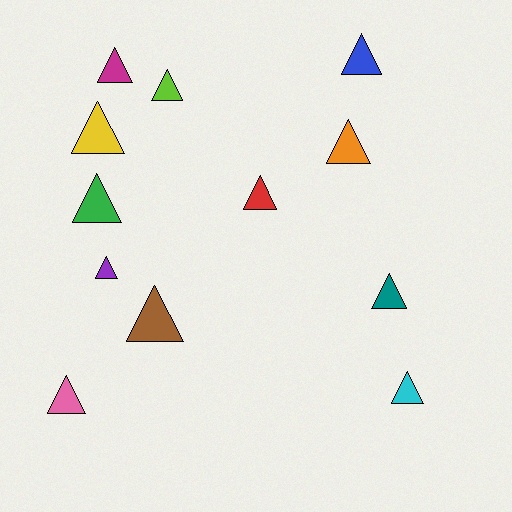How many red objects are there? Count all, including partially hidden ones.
There is 1 red object.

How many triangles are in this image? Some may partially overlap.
There are 12 triangles.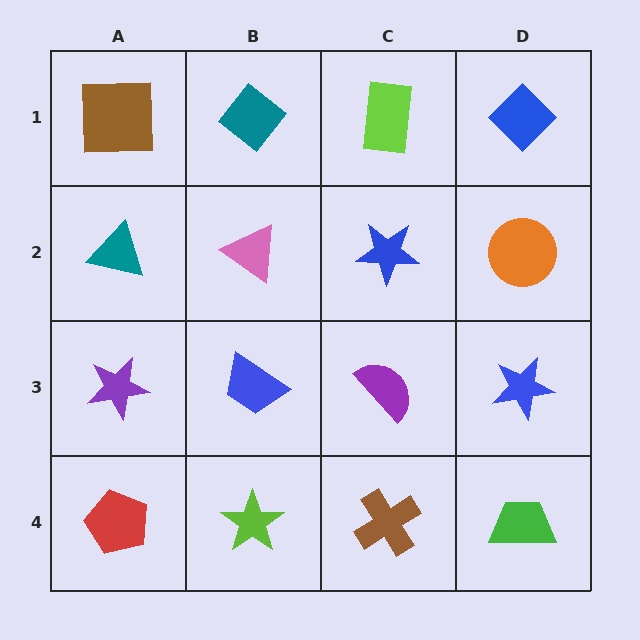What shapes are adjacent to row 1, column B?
A pink triangle (row 2, column B), a brown square (row 1, column A), a lime rectangle (row 1, column C).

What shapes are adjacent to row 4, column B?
A blue trapezoid (row 3, column B), a red pentagon (row 4, column A), a brown cross (row 4, column C).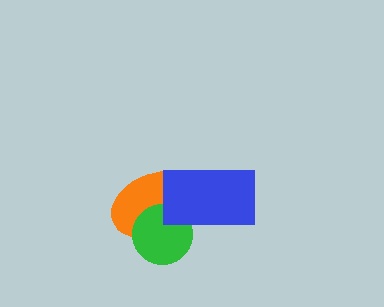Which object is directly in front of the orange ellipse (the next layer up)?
The green circle is directly in front of the orange ellipse.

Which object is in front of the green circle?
The blue rectangle is in front of the green circle.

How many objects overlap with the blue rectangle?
2 objects overlap with the blue rectangle.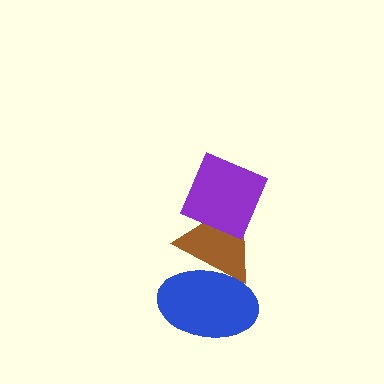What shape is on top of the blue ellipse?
The brown triangle is on top of the blue ellipse.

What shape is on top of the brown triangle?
The purple diamond is on top of the brown triangle.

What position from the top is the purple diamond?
The purple diamond is 1st from the top.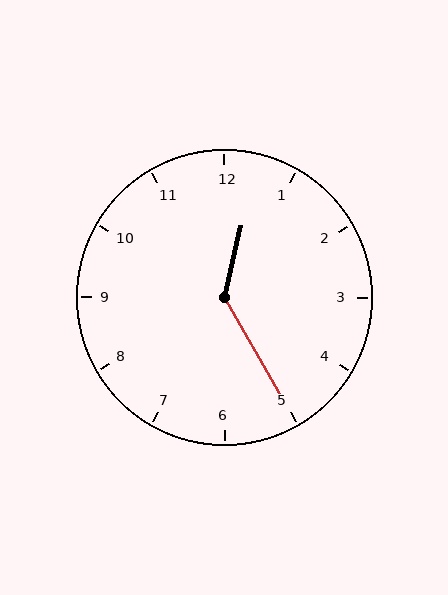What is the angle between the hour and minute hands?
Approximately 138 degrees.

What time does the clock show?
12:25.